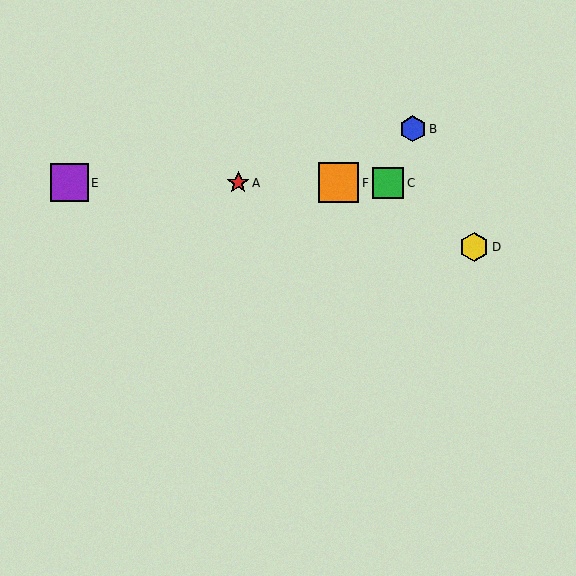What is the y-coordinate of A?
Object A is at y≈183.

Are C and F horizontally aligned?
Yes, both are at y≈183.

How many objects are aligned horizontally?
4 objects (A, C, E, F) are aligned horizontally.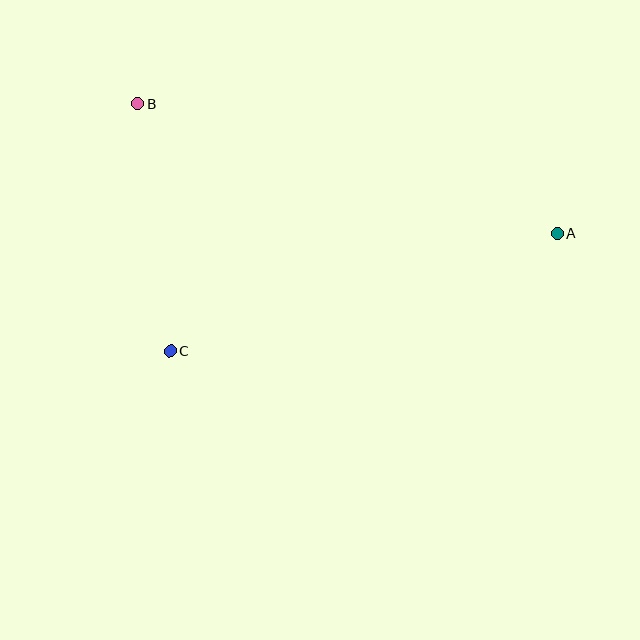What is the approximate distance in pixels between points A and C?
The distance between A and C is approximately 404 pixels.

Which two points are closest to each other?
Points B and C are closest to each other.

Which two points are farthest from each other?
Points A and B are farthest from each other.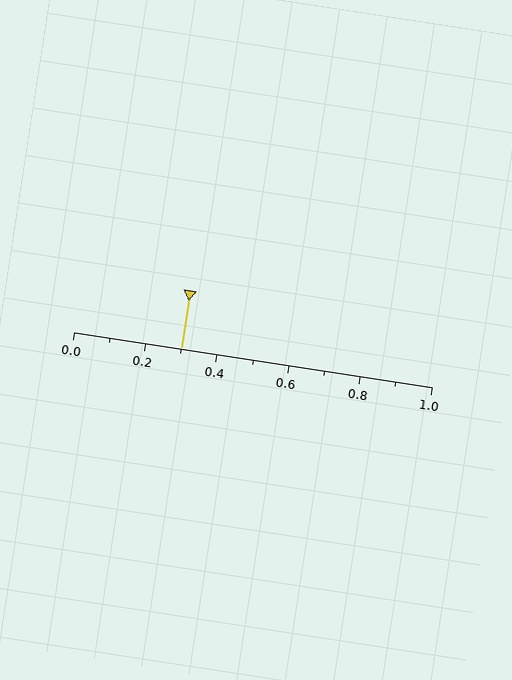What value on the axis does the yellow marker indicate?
The marker indicates approximately 0.3.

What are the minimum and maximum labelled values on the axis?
The axis runs from 0.0 to 1.0.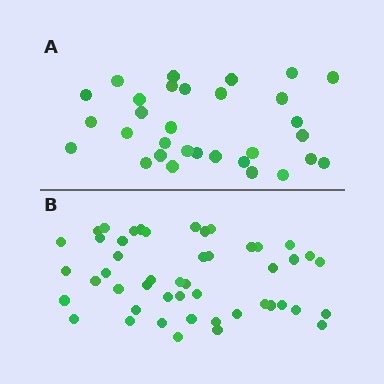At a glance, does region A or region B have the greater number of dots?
Region B (the bottom region) has more dots.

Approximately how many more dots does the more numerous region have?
Region B has approximately 15 more dots than region A.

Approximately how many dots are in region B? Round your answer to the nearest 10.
About 50 dots. (The exact count is 48, which rounds to 50.)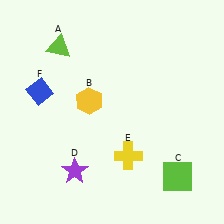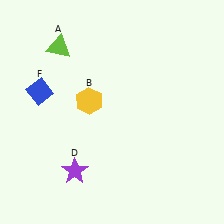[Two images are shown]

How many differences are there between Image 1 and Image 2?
There are 2 differences between the two images.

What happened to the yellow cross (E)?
The yellow cross (E) was removed in Image 2. It was in the bottom-right area of Image 1.